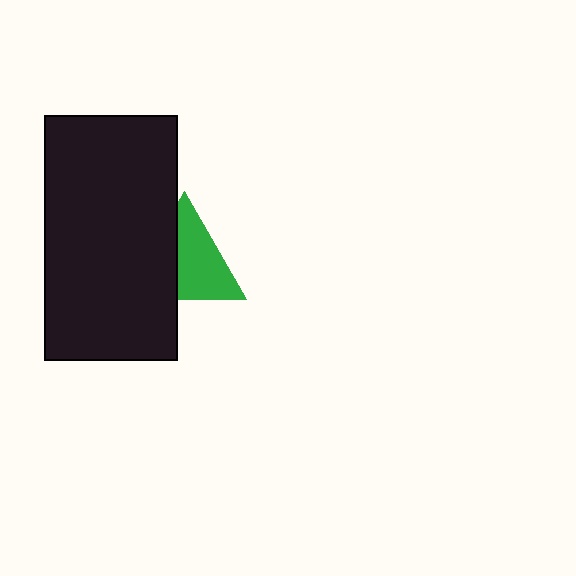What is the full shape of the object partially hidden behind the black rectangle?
The partially hidden object is a green triangle.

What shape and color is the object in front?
The object in front is a black rectangle.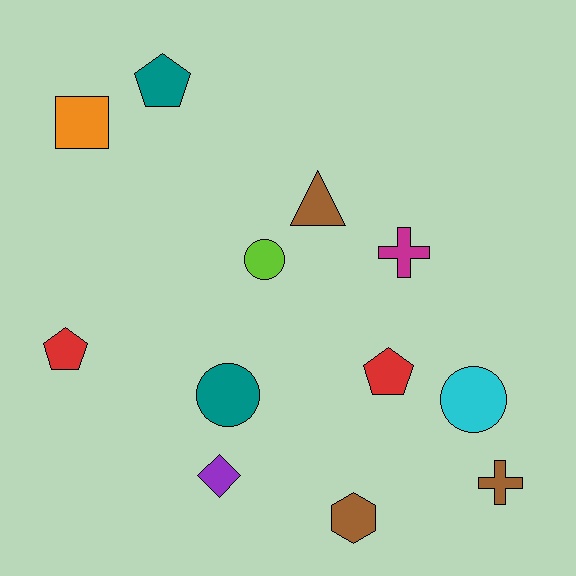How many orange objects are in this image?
There is 1 orange object.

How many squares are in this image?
There is 1 square.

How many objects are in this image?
There are 12 objects.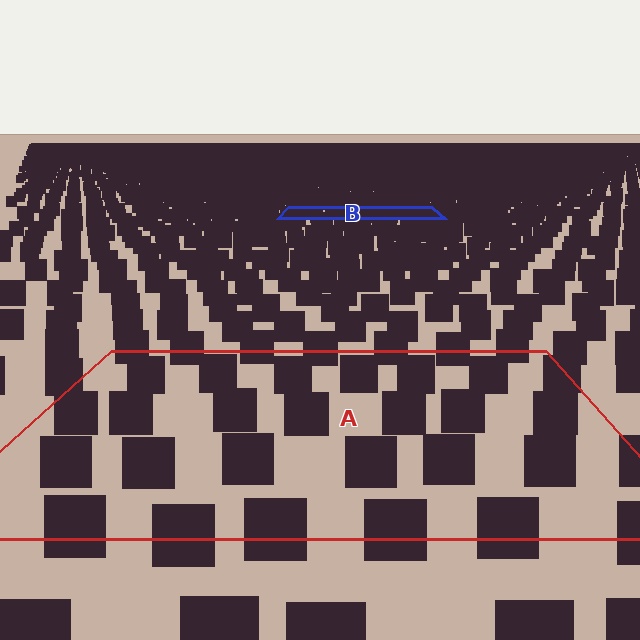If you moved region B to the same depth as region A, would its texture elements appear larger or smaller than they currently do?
They would appear larger. At a closer depth, the same texture elements are projected at a bigger on-screen size.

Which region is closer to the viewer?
Region A is closer. The texture elements there are larger and more spread out.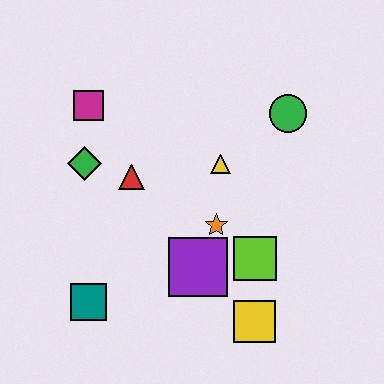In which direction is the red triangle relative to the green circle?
The red triangle is to the left of the green circle.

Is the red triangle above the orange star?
Yes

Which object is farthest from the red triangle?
The yellow square is farthest from the red triangle.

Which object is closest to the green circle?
The yellow triangle is closest to the green circle.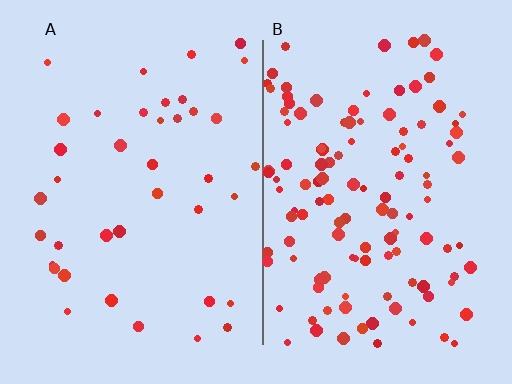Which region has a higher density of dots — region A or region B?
B (the right).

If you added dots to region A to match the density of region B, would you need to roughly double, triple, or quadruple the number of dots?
Approximately triple.